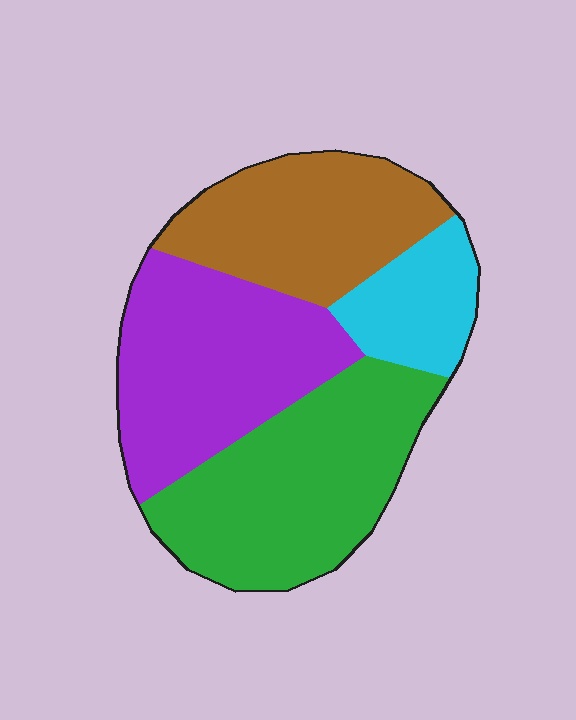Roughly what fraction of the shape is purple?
Purple takes up between a sixth and a third of the shape.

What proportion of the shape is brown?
Brown covers 24% of the shape.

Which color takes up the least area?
Cyan, at roughly 10%.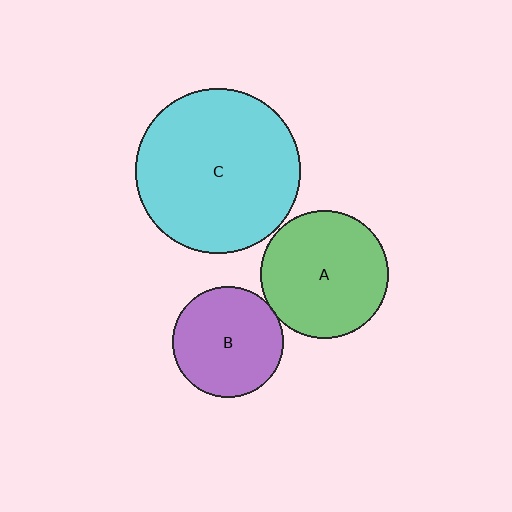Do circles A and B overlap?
Yes.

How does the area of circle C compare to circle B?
Approximately 2.2 times.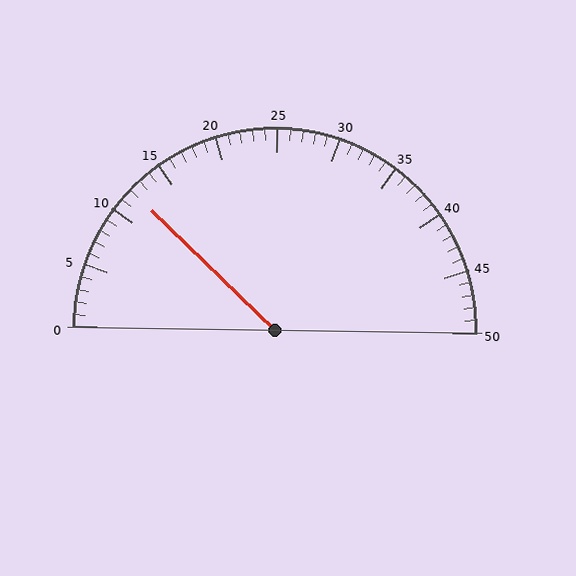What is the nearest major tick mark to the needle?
The nearest major tick mark is 10.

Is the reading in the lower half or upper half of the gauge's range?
The reading is in the lower half of the range (0 to 50).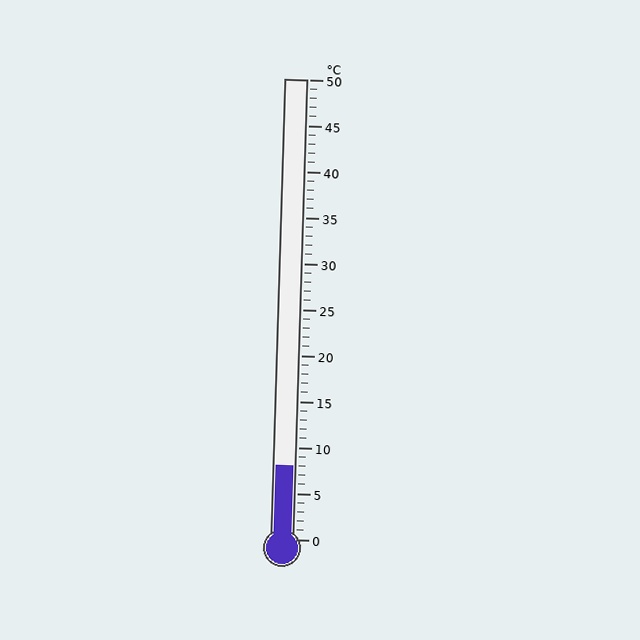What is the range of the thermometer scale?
The thermometer scale ranges from 0°C to 50°C.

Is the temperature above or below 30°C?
The temperature is below 30°C.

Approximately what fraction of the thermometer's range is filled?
The thermometer is filled to approximately 15% of its range.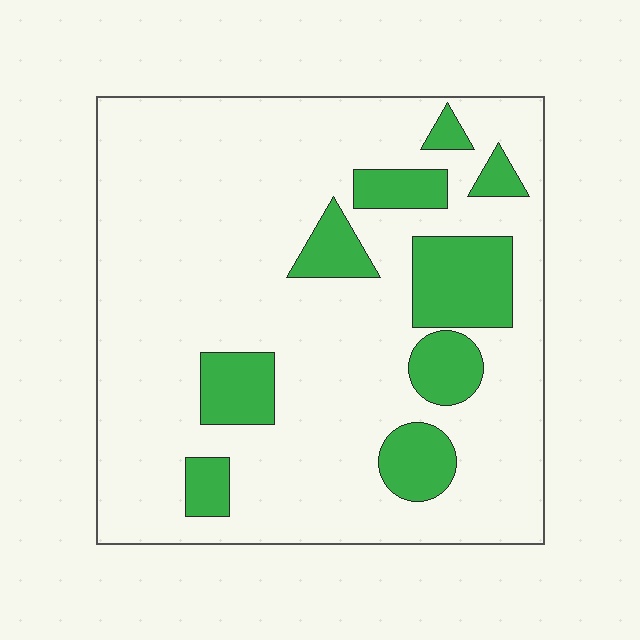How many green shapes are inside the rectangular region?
9.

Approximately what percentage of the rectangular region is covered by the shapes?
Approximately 20%.